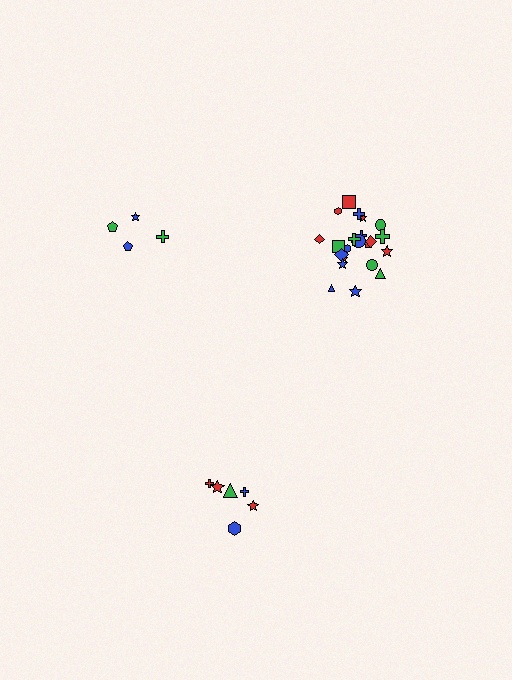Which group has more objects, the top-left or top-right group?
The top-right group.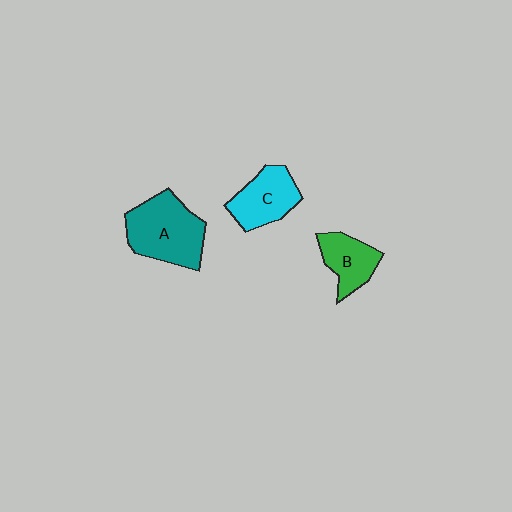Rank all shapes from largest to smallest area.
From largest to smallest: A (teal), C (cyan), B (green).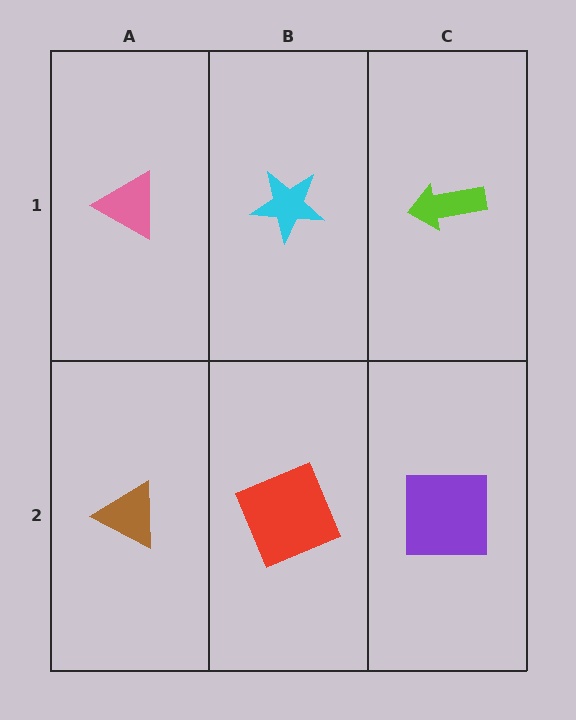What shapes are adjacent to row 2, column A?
A pink triangle (row 1, column A), a red square (row 2, column B).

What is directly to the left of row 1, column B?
A pink triangle.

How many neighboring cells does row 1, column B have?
3.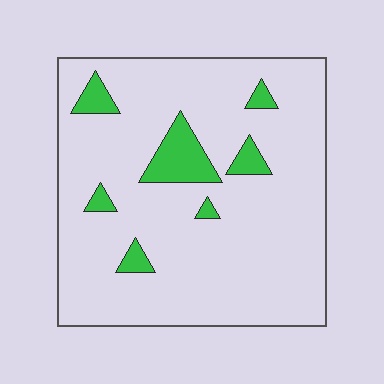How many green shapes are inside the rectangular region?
7.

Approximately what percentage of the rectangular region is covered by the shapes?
Approximately 10%.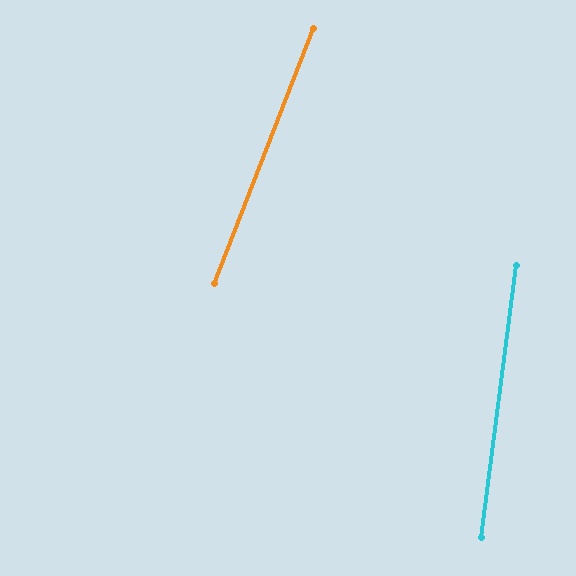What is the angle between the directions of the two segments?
Approximately 14 degrees.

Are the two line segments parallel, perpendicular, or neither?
Neither parallel nor perpendicular — they differ by about 14°.